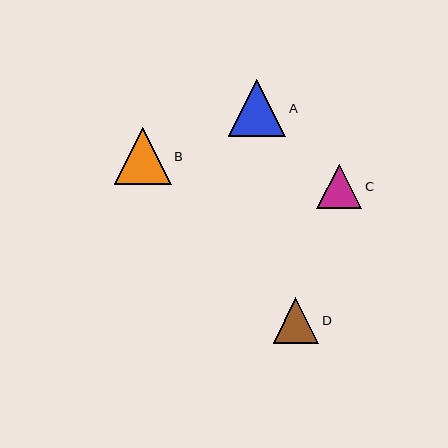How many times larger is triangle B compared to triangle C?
Triangle B is approximately 1.3 times the size of triangle C.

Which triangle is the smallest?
Triangle C is the smallest with a size of approximately 45 pixels.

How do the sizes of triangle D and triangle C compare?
Triangle D and triangle C are approximately the same size.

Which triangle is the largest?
Triangle A is the largest with a size of approximately 57 pixels.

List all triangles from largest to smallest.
From largest to smallest: A, B, D, C.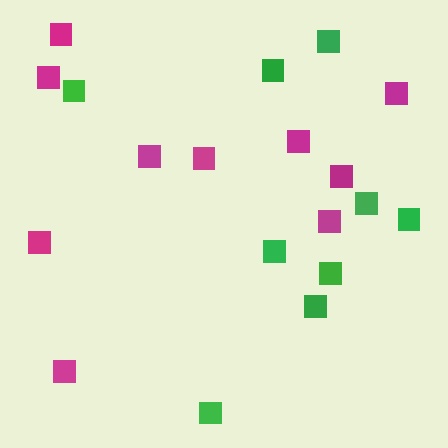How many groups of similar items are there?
There are 2 groups: one group of green squares (9) and one group of magenta squares (10).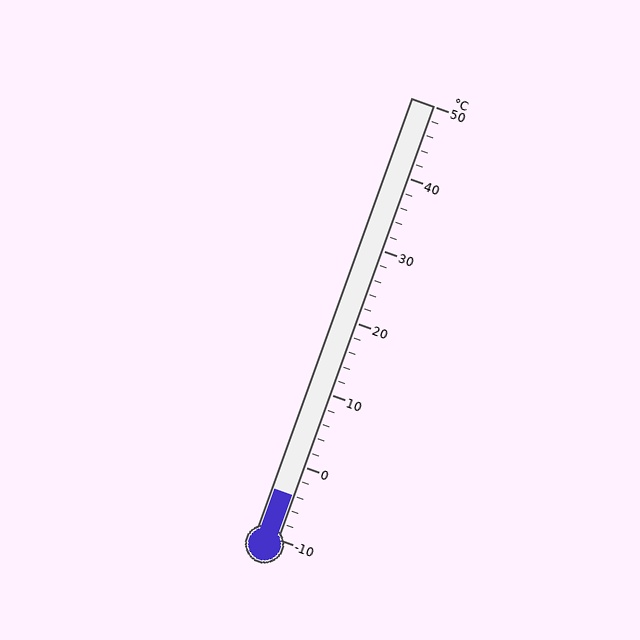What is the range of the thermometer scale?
The thermometer scale ranges from -10°C to 50°C.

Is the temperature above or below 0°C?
The temperature is below 0°C.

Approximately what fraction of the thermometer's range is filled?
The thermometer is filled to approximately 10% of its range.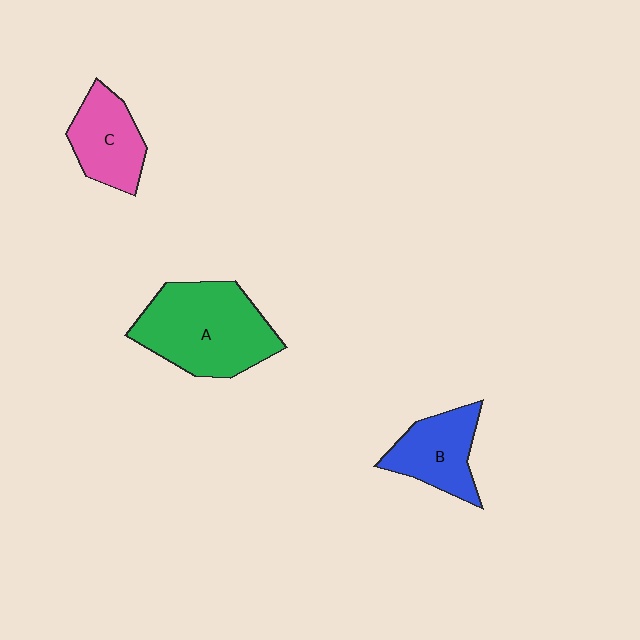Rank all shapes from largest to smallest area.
From largest to smallest: A (green), B (blue), C (pink).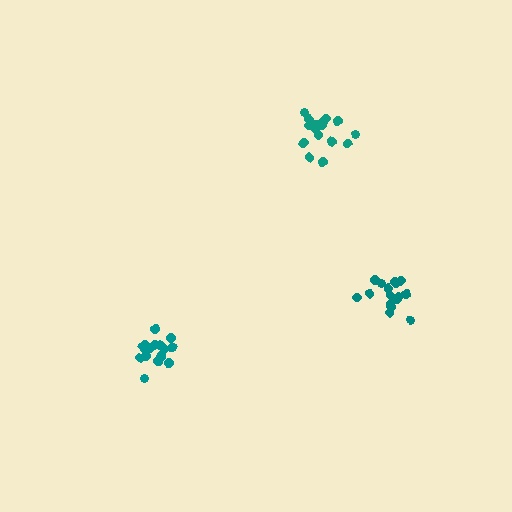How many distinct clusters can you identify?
There are 3 distinct clusters.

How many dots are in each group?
Group 1: 18 dots, Group 2: 17 dots, Group 3: 16 dots (51 total).